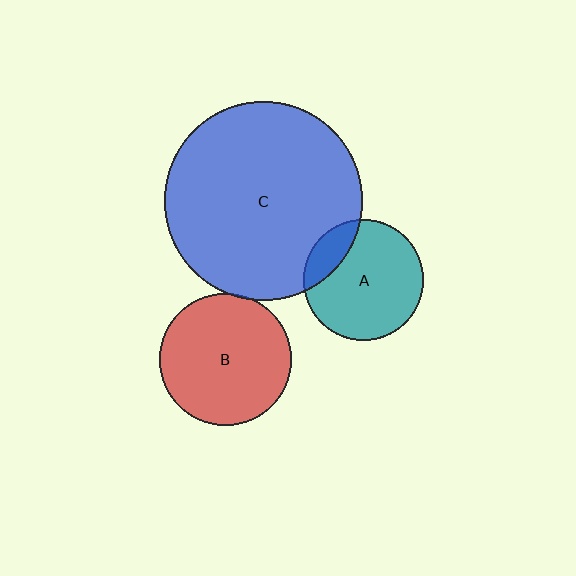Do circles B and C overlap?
Yes.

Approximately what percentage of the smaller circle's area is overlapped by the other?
Approximately 5%.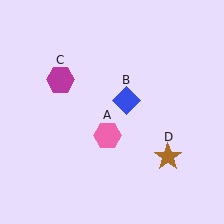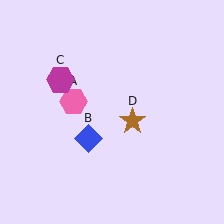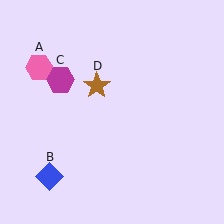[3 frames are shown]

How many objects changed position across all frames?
3 objects changed position: pink hexagon (object A), blue diamond (object B), brown star (object D).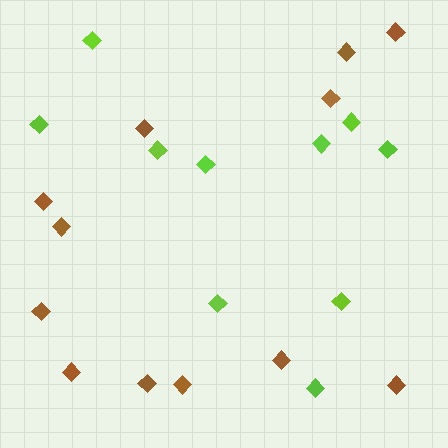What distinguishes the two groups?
There are 2 groups: one group of lime diamonds (10) and one group of brown diamonds (12).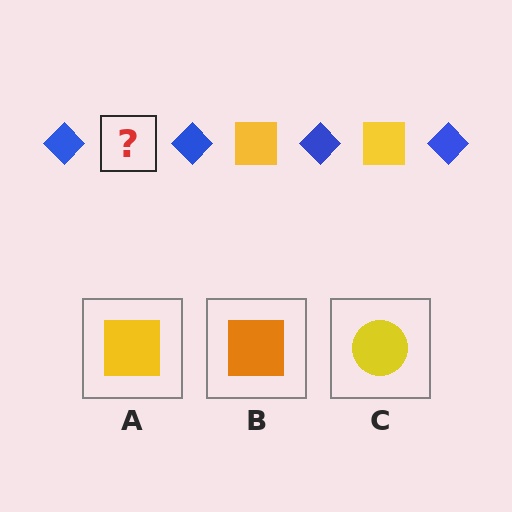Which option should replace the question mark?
Option A.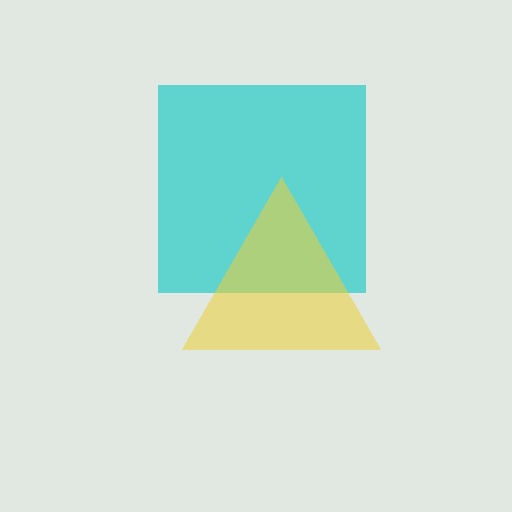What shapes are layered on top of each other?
The layered shapes are: a cyan square, a yellow triangle.